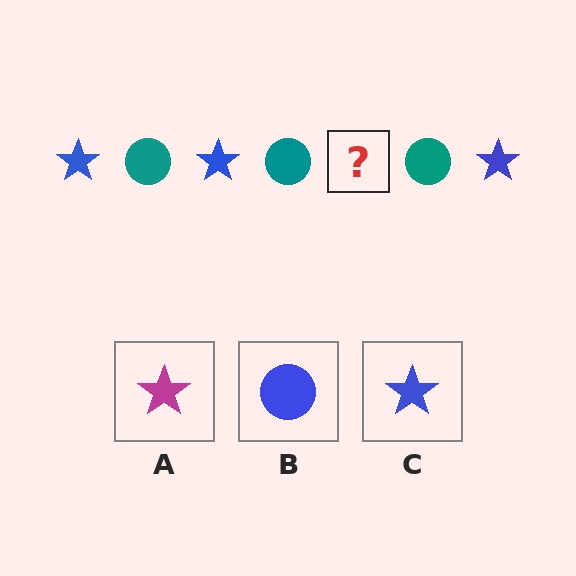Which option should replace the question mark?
Option C.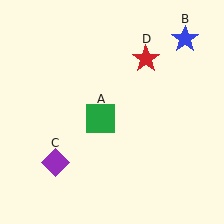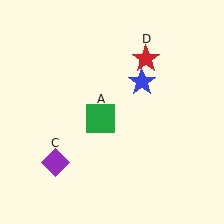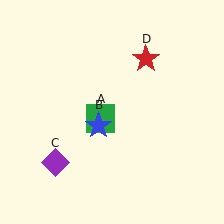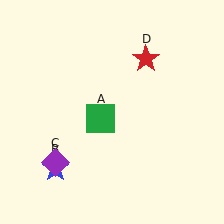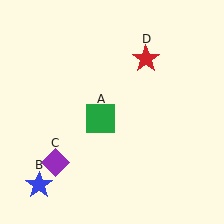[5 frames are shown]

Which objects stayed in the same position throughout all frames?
Green square (object A) and purple diamond (object C) and red star (object D) remained stationary.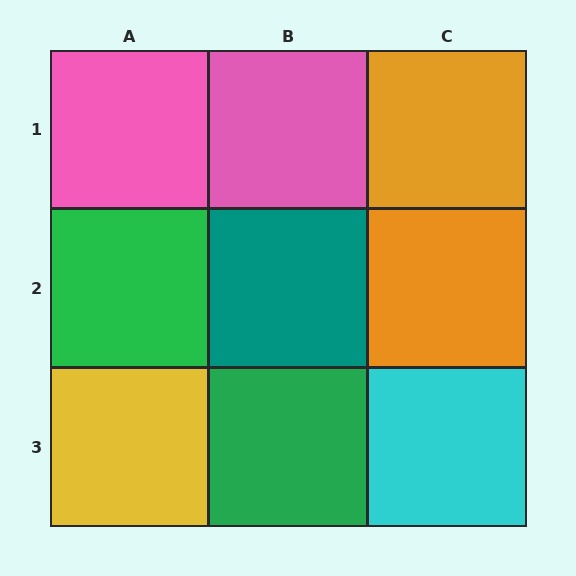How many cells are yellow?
1 cell is yellow.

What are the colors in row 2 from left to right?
Green, teal, orange.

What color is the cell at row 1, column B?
Pink.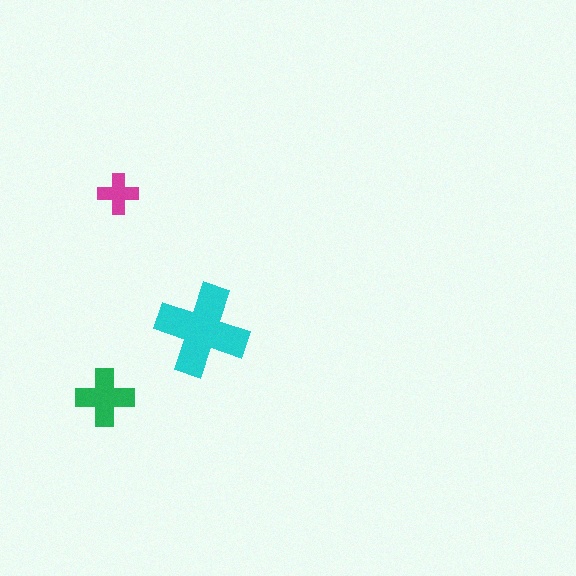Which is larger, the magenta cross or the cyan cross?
The cyan one.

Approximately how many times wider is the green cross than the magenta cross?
About 1.5 times wider.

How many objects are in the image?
There are 3 objects in the image.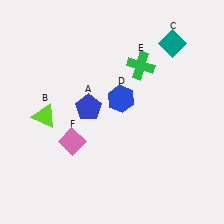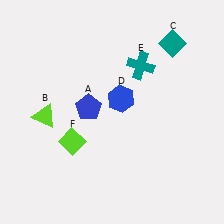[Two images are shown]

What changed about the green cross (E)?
In Image 1, E is green. In Image 2, it changed to teal.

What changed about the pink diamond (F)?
In Image 1, F is pink. In Image 2, it changed to lime.